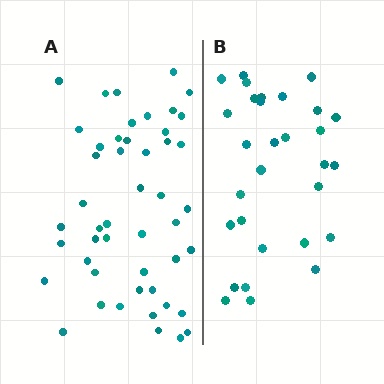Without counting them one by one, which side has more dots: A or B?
Region A (the left region) has more dots.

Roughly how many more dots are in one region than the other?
Region A has approximately 20 more dots than region B.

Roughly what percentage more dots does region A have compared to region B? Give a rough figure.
About 60% more.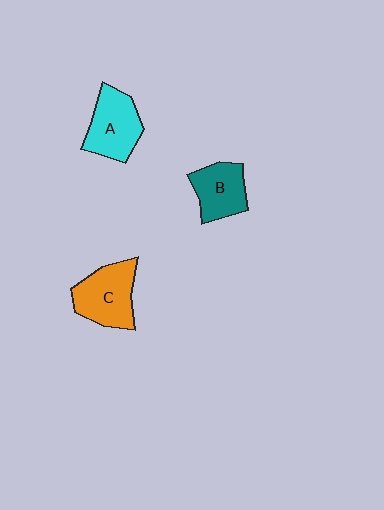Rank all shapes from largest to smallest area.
From largest to smallest: C (orange), A (cyan), B (teal).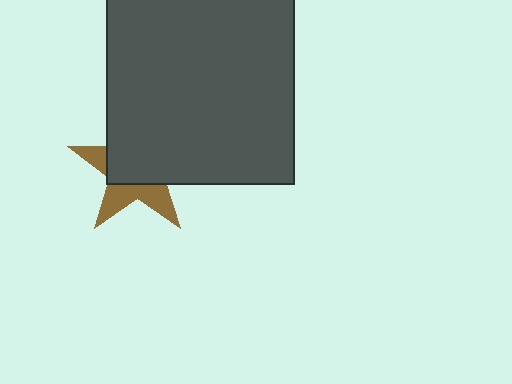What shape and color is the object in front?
The object in front is a dark gray square.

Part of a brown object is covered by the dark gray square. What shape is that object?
It is a star.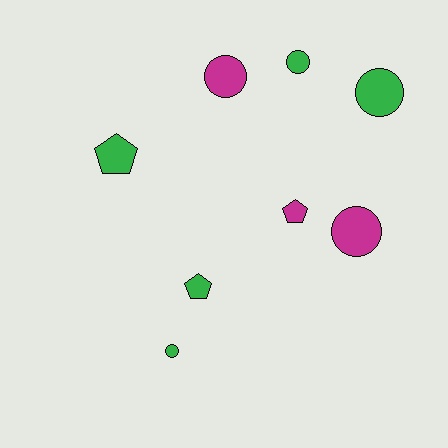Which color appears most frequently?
Green, with 5 objects.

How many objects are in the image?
There are 8 objects.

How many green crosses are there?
There are no green crosses.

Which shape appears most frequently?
Circle, with 5 objects.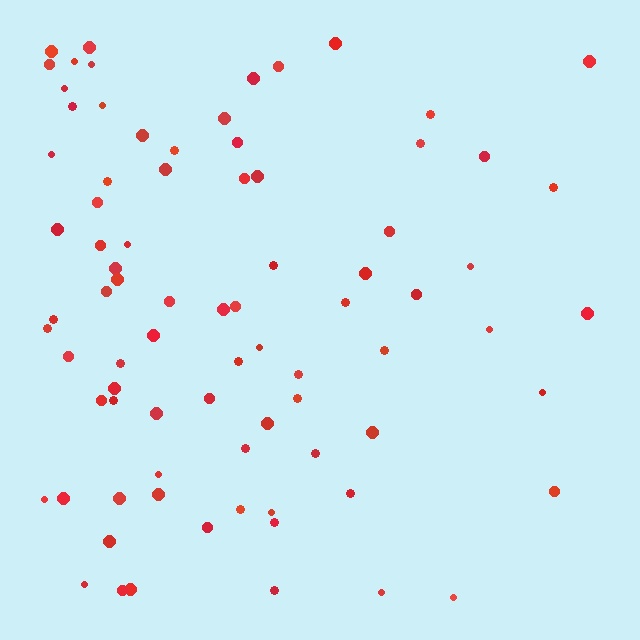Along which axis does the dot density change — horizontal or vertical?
Horizontal.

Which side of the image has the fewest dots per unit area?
The right.